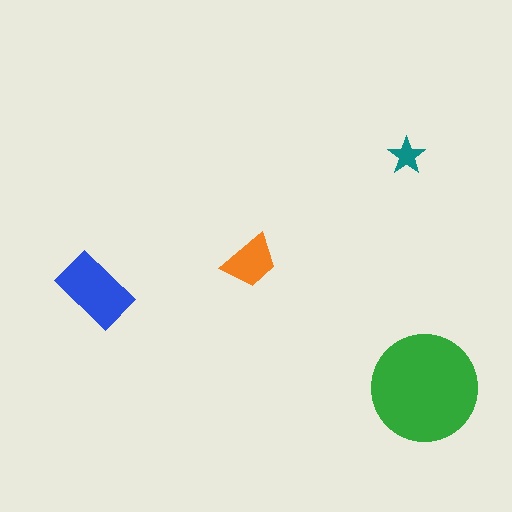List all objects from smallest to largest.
The teal star, the orange trapezoid, the blue rectangle, the green circle.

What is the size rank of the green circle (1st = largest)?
1st.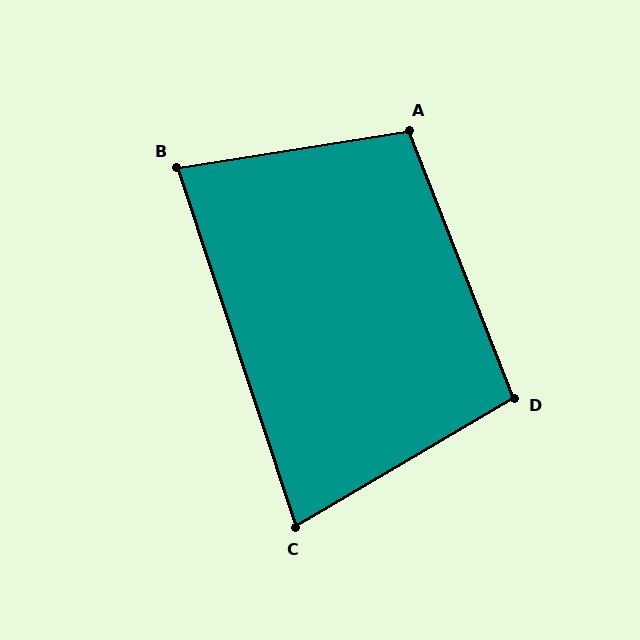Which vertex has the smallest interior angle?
C, at approximately 78 degrees.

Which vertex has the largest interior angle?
A, at approximately 102 degrees.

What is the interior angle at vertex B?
Approximately 81 degrees (acute).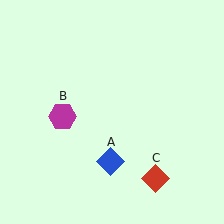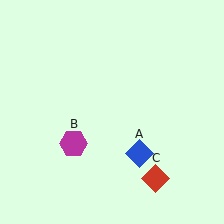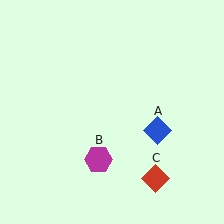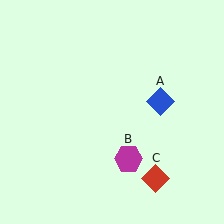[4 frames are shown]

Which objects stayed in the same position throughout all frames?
Red diamond (object C) remained stationary.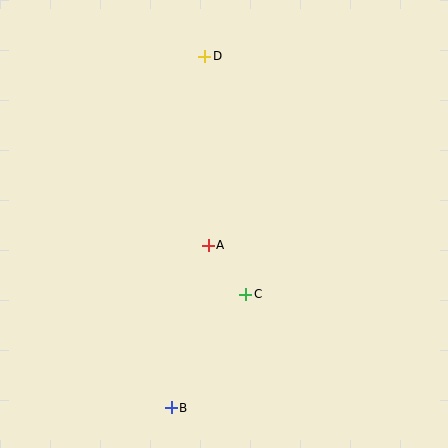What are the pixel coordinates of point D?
Point D is at (205, 56).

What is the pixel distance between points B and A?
The distance between B and A is 167 pixels.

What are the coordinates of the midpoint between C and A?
The midpoint between C and A is at (227, 270).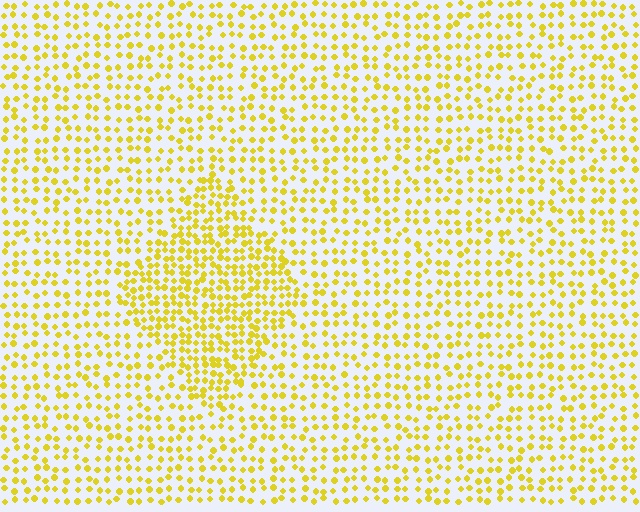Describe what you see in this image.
The image contains small yellow elements arranged at two different densities. A diamond-shaped region is visible where the elements are more densely packed than the surrounding area.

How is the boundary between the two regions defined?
The boundary is defined by a change in element density (approximately 1.8x ratio). All elements are the same color, size, and shape.